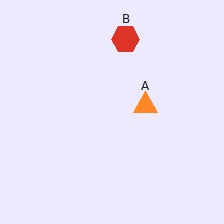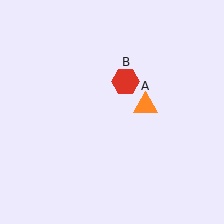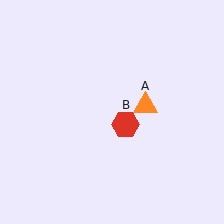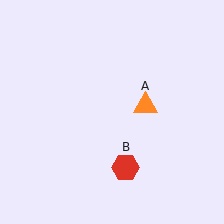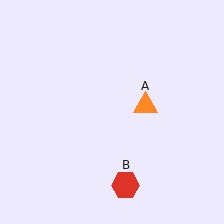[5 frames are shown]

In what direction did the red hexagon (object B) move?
The red hexagon (object B) moved down.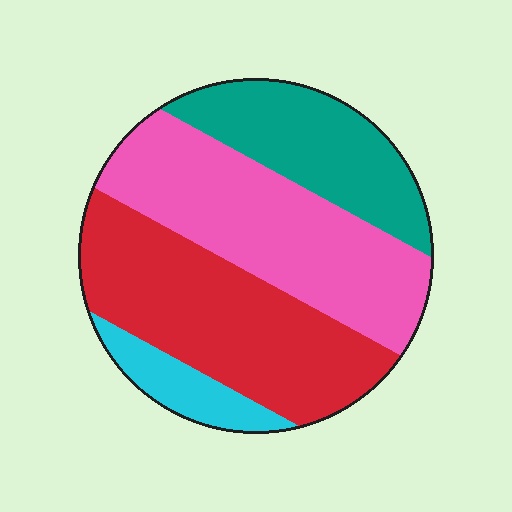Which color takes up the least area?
Cyan, at roughly 10%.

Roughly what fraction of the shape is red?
Red covers 35% of the shape.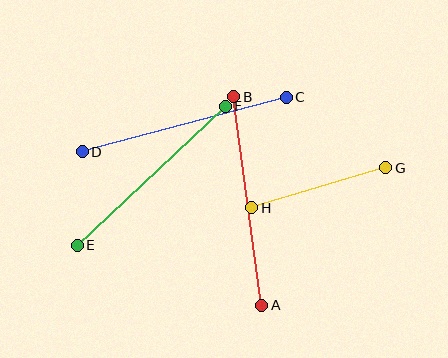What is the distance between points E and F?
The distance is approximately 203 pixels.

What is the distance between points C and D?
The distance is approximately 211 pixels.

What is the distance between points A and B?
The distance is approximately 210 pixels.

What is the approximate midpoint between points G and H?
The midpoint is at approximately (319, 188) pixels.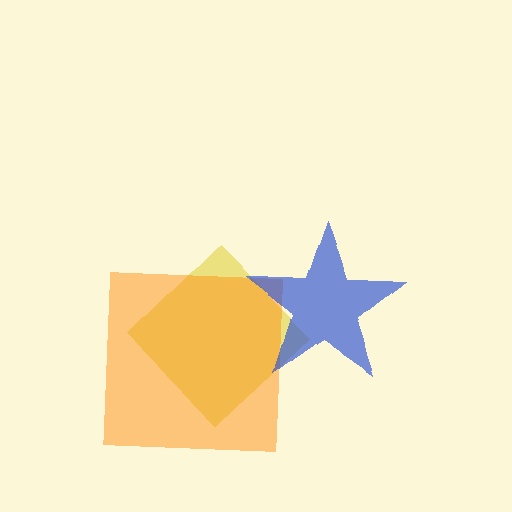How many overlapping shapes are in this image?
There are 3 overlapping shapes in the image.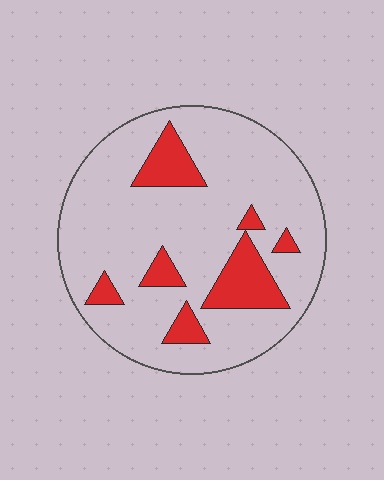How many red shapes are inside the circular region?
7.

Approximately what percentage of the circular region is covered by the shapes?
Approximately 15%.